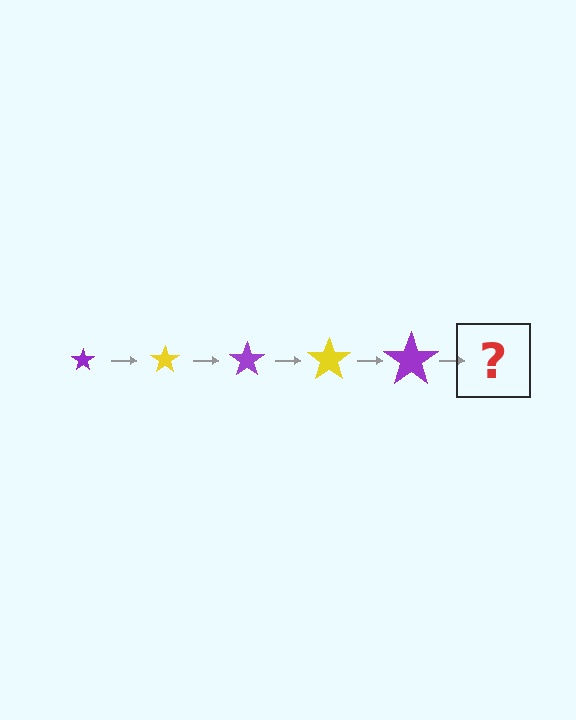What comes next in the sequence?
The next element should be a yellow star, larger than the previous one.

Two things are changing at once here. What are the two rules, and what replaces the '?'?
The two rules are that the star grows larger each step and the color cycles through purple and yellow. The '?' should be a yellow star, larger than the previous one.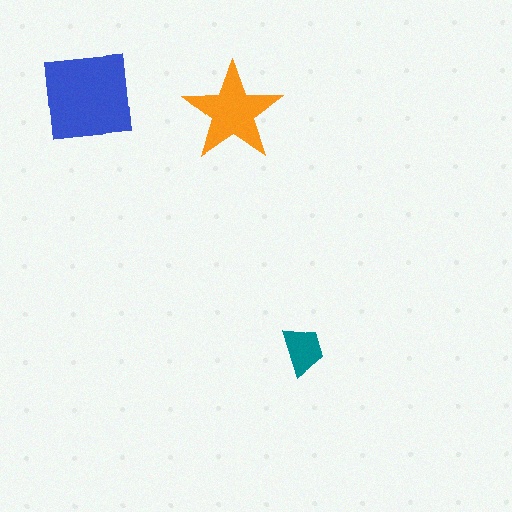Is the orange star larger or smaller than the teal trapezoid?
Larger.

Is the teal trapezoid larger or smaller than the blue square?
Smaller.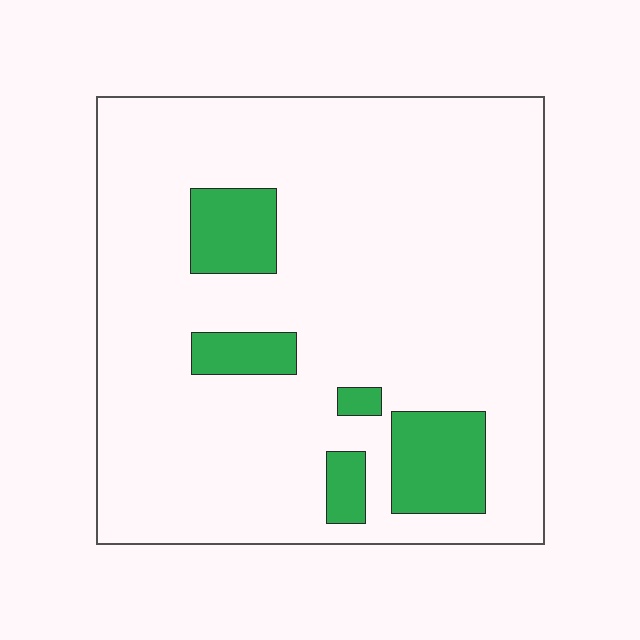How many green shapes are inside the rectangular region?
5.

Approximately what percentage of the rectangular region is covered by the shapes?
Approximately 15%.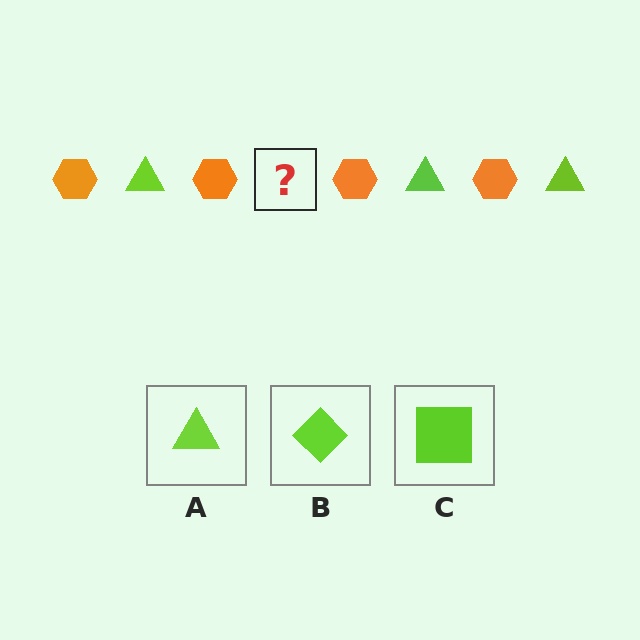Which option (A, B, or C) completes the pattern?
A.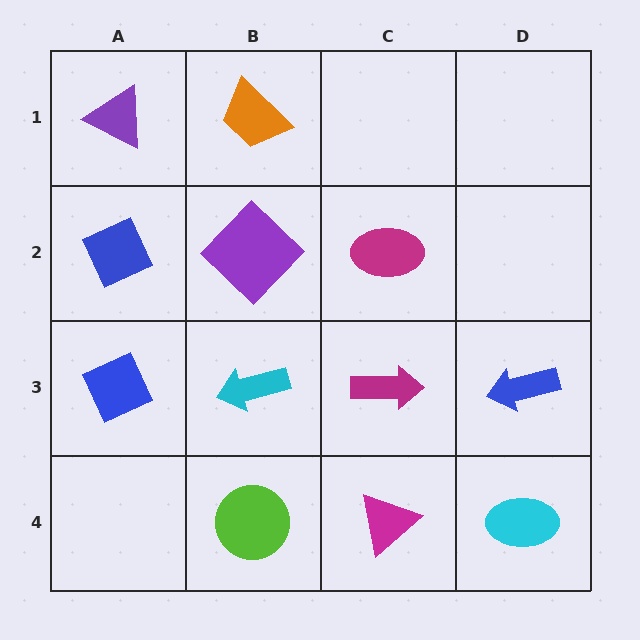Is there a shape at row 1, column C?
No, that cell is empty.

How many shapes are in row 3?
4 shapes.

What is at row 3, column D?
A blue arrow.